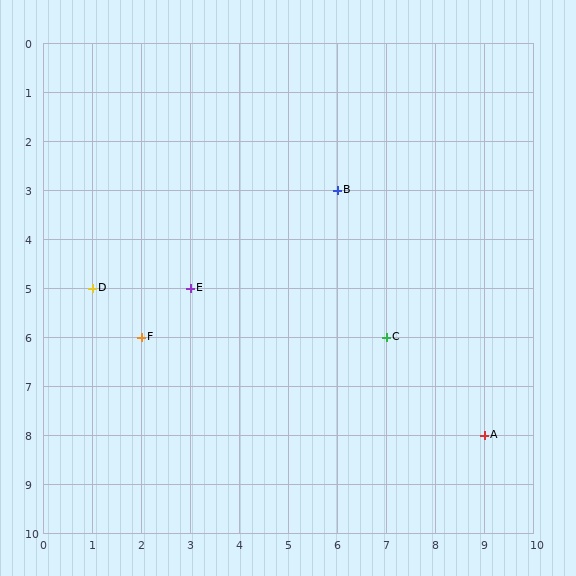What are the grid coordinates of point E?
Point E is at grid coordinates (3, 5).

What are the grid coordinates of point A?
Point A is at grid coordinates (9, 8).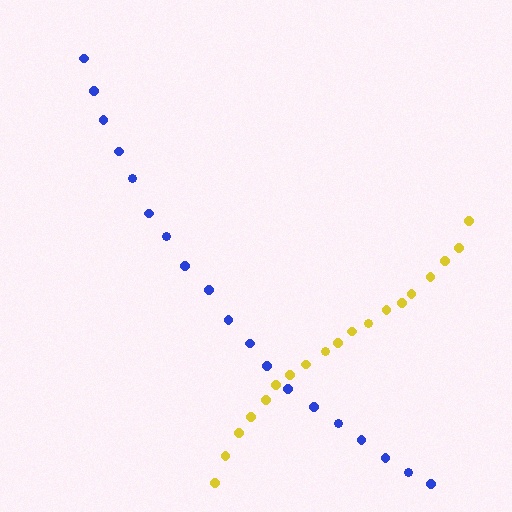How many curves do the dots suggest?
There are 2 distinct paths.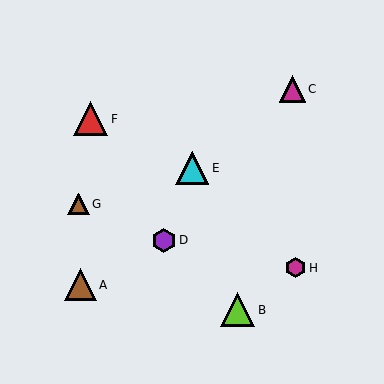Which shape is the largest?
The lime triangle (labeled B) is the largest.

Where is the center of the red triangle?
The center of the red triangle is at (91, 119).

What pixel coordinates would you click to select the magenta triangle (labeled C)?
Click at (292, 89) to select the magenta triangle C.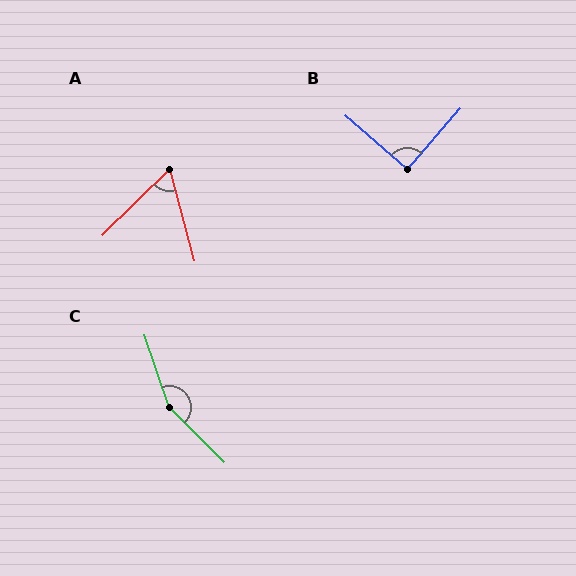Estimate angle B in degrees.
Approximately 90 degrees.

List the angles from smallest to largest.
A (60°), B (90°), C (154°).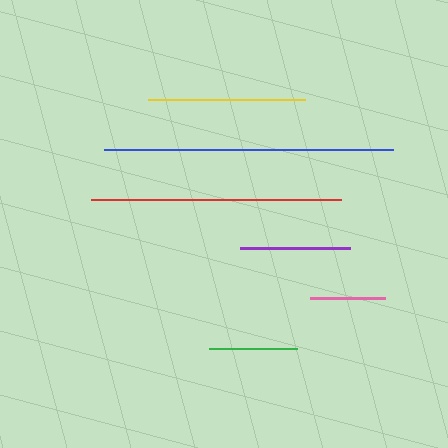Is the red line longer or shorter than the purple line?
The red line is longer than the purple line.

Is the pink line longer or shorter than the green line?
The green line is longer than the pink line.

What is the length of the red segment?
The red segment is approximately 250 pixels long.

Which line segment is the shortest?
The pink line is the shortest at approximately 75 pixels.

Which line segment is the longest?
The blue line is the longest at approximately 289 pixels.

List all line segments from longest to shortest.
From longest to shortest: blue, red, yellow, purple, green, pink.